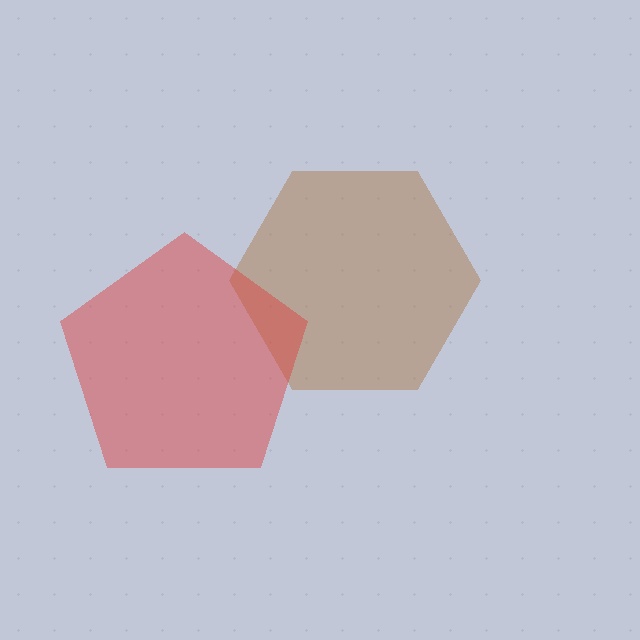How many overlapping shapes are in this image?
There are 2 overlapping shapes in the image.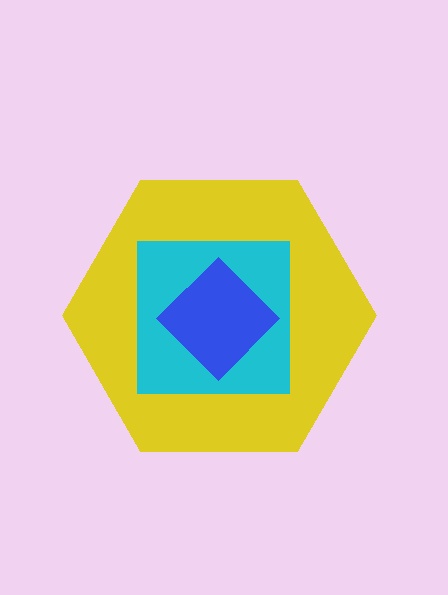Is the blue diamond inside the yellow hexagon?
Yes.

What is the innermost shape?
The blue diamond.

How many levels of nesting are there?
3.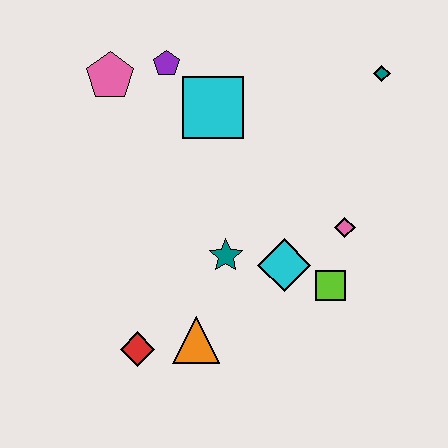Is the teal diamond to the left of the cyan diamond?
No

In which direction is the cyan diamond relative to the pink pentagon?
The cyan diamond is below the pink pentagon.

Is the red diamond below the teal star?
Yes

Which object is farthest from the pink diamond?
The pink pentagon is farthest from the pink diamond.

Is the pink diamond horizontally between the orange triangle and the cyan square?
No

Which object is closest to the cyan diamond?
The lime square is closest to the cyan diamond.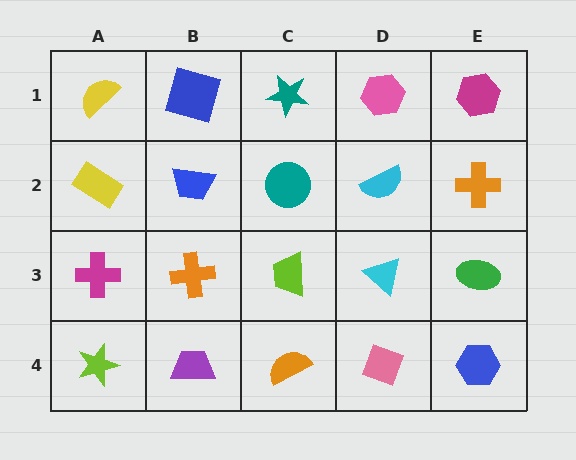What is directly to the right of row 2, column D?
An orange cross.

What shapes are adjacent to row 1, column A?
A yellow rectangle (row 2, column A), a blue square (row 1, column B).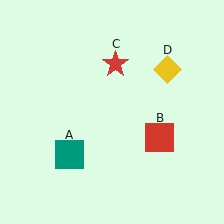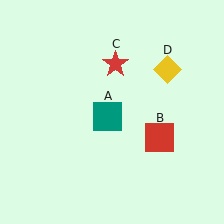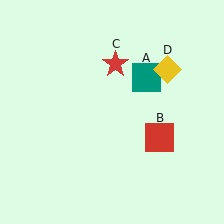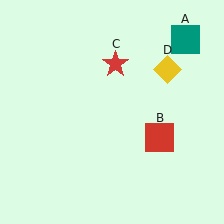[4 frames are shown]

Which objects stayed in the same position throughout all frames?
Red square (object B) and red star (object C) and yellow diamond (object D) remained stationary.